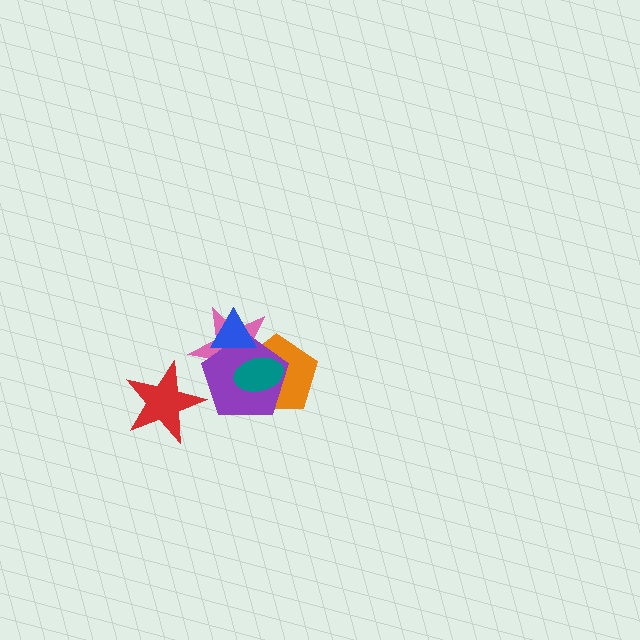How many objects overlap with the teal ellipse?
3 objects overlap with the teal ellipse.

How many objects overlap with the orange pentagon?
4 objects overlap with the orange pentagon.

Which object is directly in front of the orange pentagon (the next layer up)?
The pink star is directly in front of the orange pentagon.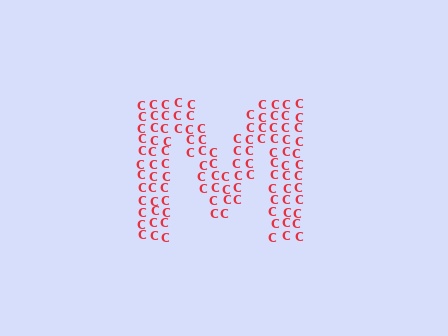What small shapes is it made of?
It is made of small letter C's.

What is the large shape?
The large shape is the letter M.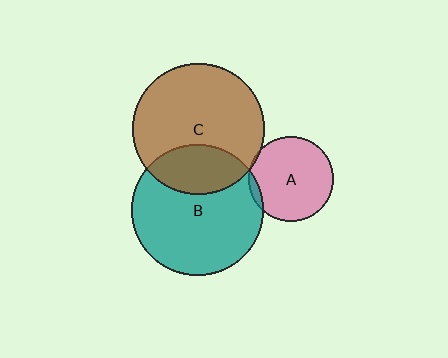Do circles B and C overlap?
Yes.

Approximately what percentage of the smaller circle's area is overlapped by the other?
Approximately 25%.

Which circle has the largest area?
Circle B (teal).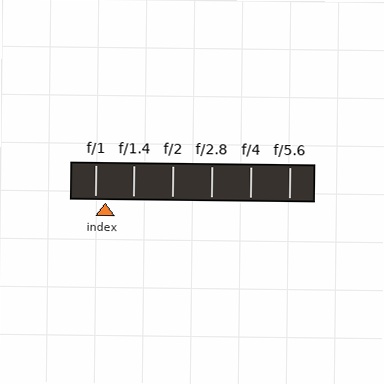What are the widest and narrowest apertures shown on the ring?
The widest aperture shown is f/1 and the narrowest is f/5.6.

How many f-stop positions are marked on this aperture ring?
There are 6 f-stop positions marked.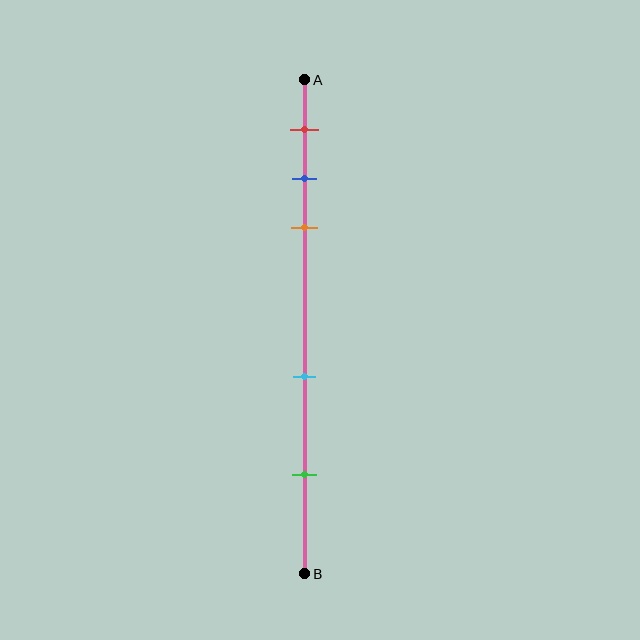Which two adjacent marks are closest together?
The blue and orange marks are the closest adjacent pair.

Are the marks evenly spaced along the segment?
No, the marks are not evenly spaced.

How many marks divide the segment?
There are 5 marks dividing the segment.